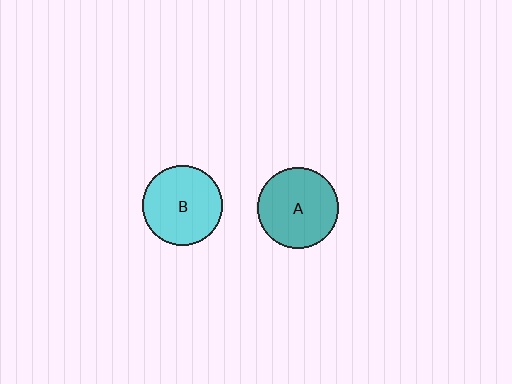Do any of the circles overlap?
No, none of the circles overlap.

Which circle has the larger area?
Circle A (teal).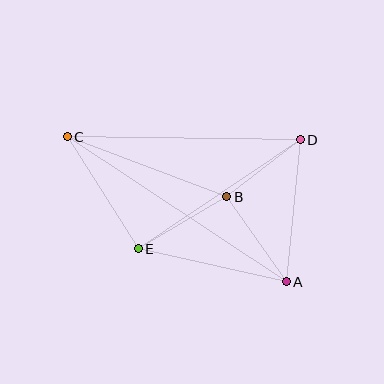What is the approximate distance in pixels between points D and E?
The distance between D and E is approximately 195 pixels.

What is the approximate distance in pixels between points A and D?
The distance between A and D is approximately 142 pixels.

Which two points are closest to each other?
Points B and D are closest to each other.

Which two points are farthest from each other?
Points A and C are farthest from each other.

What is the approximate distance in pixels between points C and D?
The distance between C and D is approximately 233 pixels.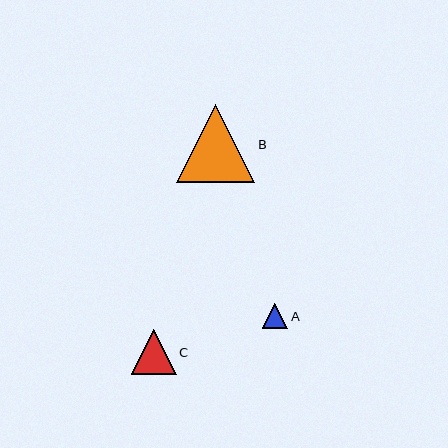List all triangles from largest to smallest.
From largest to smallest: B, C, A.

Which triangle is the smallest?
Triangle A is the smallest with a size of approximately 25 pixels.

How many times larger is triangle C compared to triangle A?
Triangle C is approximately 1.8 times the size of triangle A.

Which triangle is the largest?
Triangle B is the largest with a size of approximately 79 pixels.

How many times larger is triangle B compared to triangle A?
Triangle B is approximately 3.1 times the size of triangle A.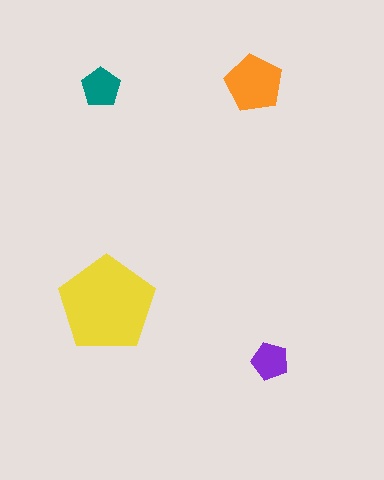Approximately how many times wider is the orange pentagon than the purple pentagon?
About 1.5 times wider.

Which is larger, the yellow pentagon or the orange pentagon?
The yellow one.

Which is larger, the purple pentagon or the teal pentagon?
The teal one.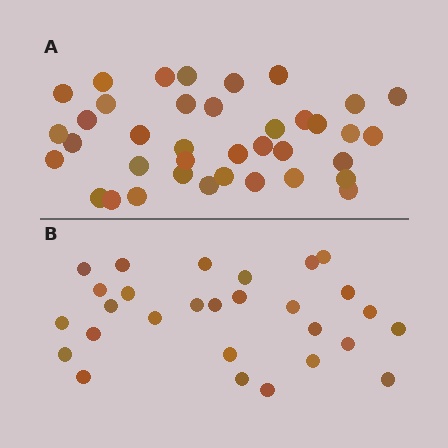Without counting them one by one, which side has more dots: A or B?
Region A (the top region) has more dots.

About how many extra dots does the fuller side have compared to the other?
Region A has roughly 10 or so more dots than region B.